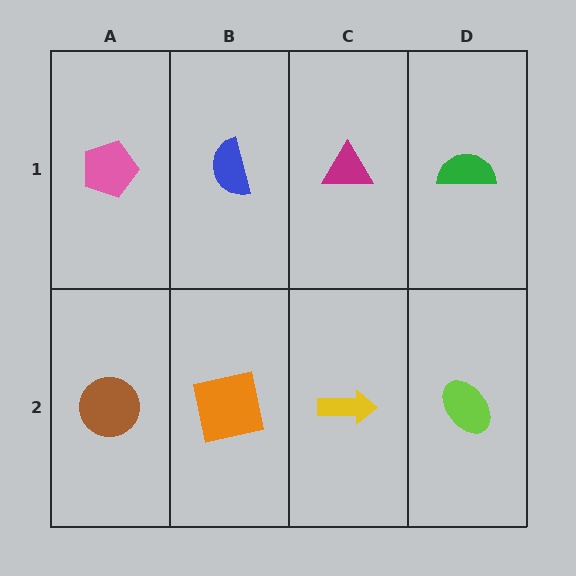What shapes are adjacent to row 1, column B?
An orange square (row 2, column B), a pink pentagon (row 1, column A), a magenta triangle (row 1, column C).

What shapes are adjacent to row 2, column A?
A pink pentagon (row 1, column A), an orange square (row 2, column B).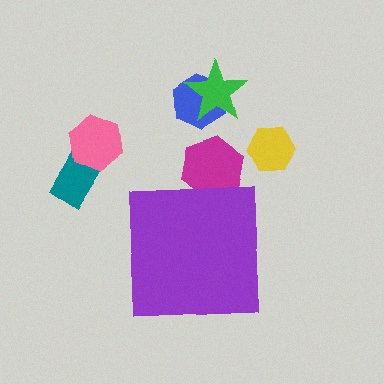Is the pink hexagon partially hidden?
No, the pink hexagon is fully visible.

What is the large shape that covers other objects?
A purple square.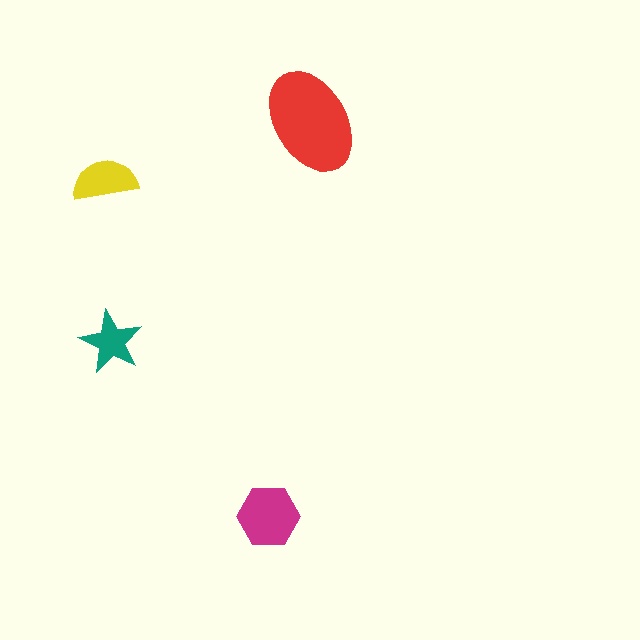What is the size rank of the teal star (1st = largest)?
4th.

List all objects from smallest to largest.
The teal star, the yellow semicircle, the magenta hexagon, the red ellipse.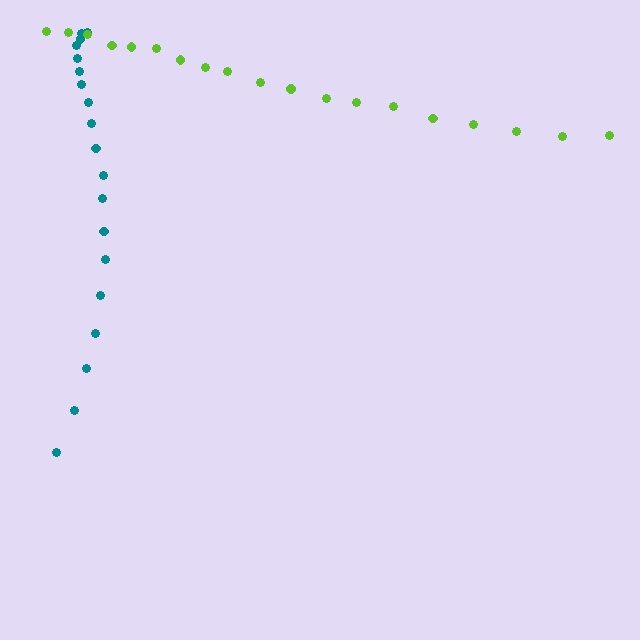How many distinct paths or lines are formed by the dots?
There are 2 distinct paths.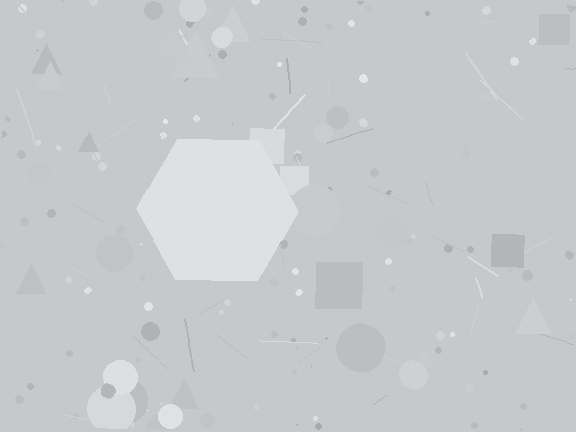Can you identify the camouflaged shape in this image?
The camouflaged shape is a hexagon.